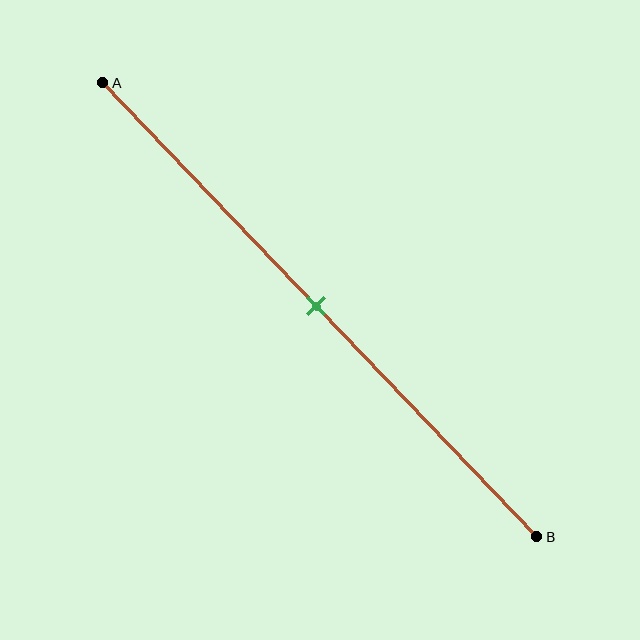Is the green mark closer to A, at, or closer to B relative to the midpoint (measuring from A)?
The green mark is approximately at the midpoint of segment AB.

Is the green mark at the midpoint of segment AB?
Yes, the mark is approximately at the midpoint.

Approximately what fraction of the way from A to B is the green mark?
The green mark is approximately 50% of the way from A to B.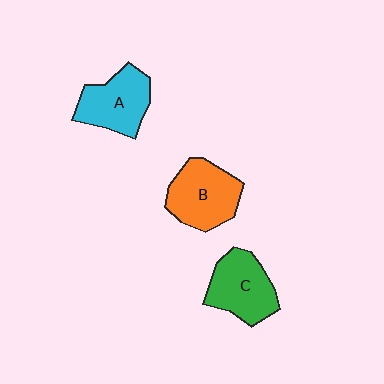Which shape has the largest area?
Shape B (orange).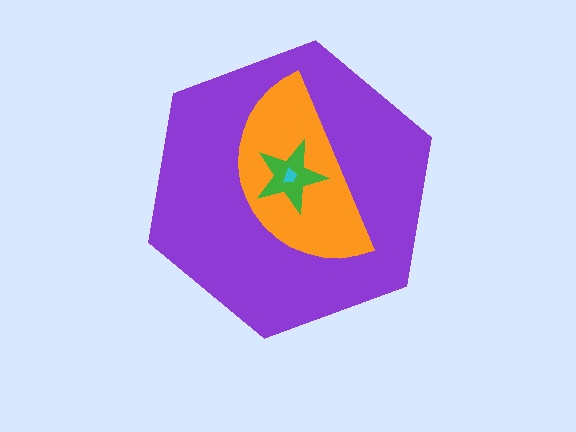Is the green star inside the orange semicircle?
Yes.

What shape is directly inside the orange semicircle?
The green star.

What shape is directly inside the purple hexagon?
The orange semicircle.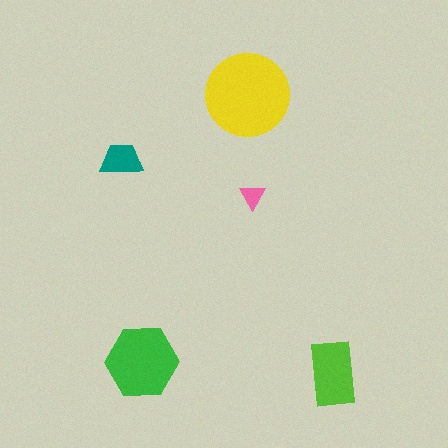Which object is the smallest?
The pink triangle.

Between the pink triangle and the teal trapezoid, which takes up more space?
The teal trapezoid.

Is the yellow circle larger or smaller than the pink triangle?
Larger.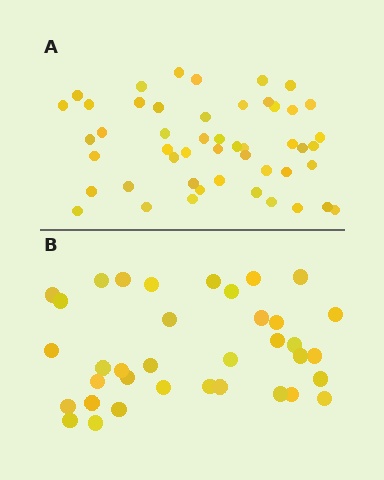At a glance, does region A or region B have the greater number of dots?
Region A (the top region) has more dots.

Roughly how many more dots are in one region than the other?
Region A has approximately 15 more dots than region B.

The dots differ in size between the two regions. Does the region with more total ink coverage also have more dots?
No. Region B has more total ink coverage because its dots are larger, but region A actually contains more individual dots. Total area can be misleading — the number of items is what matters here.